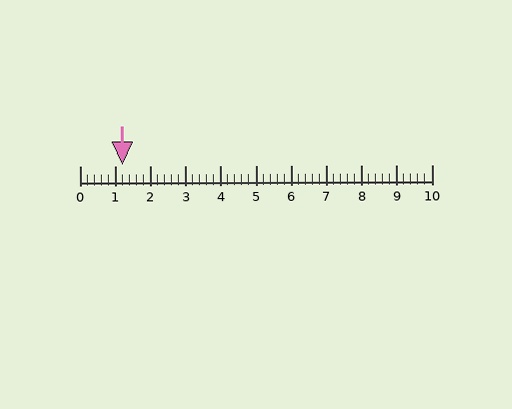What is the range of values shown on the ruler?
The ruler shows values from 0 to 10.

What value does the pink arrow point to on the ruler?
The pink arrow points to approximately 1.2.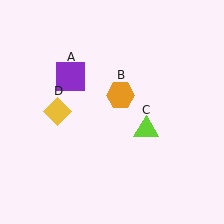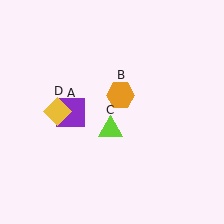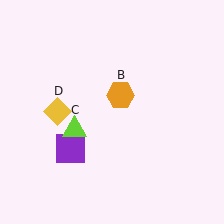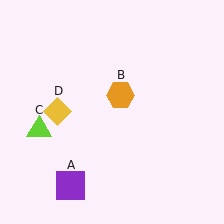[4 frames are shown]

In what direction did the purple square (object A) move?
The purple square (object A) moved down.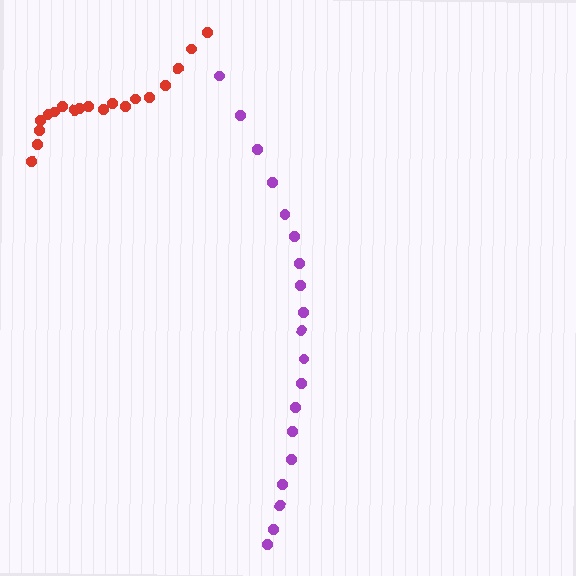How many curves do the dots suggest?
There are 2 distinct paths.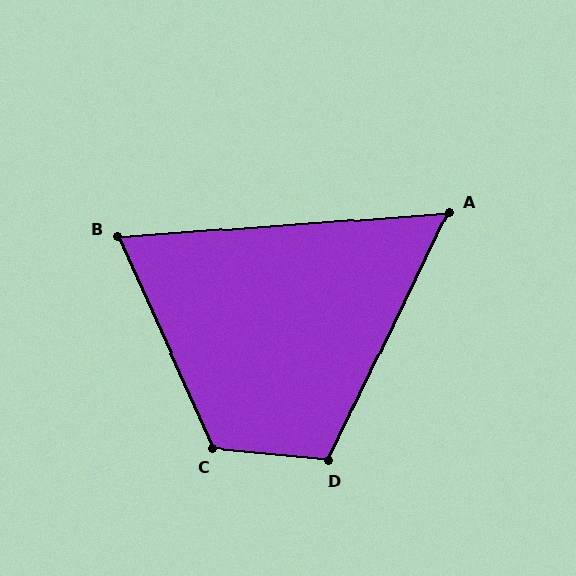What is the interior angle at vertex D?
Approximately 110 degrees (obtuse).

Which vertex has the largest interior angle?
C, at approximately 120 degrees.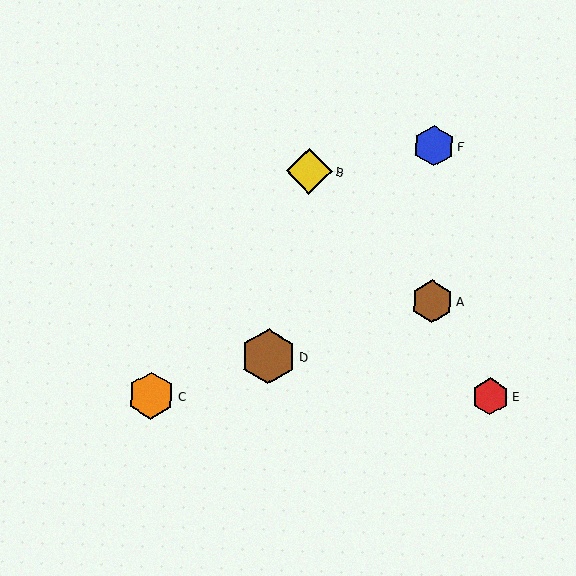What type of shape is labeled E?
Shape E is a red hexagon.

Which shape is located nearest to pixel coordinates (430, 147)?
The blue hexagon (labeled F) at (434, 146) is nearest to that location.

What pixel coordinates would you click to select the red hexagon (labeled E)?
Click at (490, 396) to select the red hexagon E.